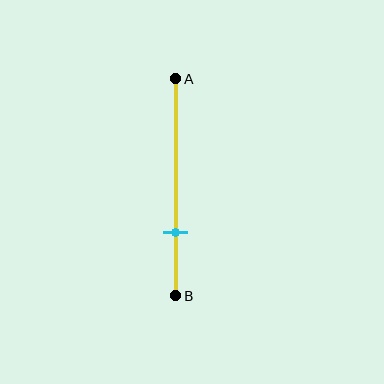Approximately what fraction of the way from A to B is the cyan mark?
The cyan mark is approximately 70% of the way from A to B.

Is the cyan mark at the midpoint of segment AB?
No, the mark is at about 70% from A, not at the 50% midpoint.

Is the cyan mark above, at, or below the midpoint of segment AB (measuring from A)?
The cyan mark is below the midpoint of segment AB.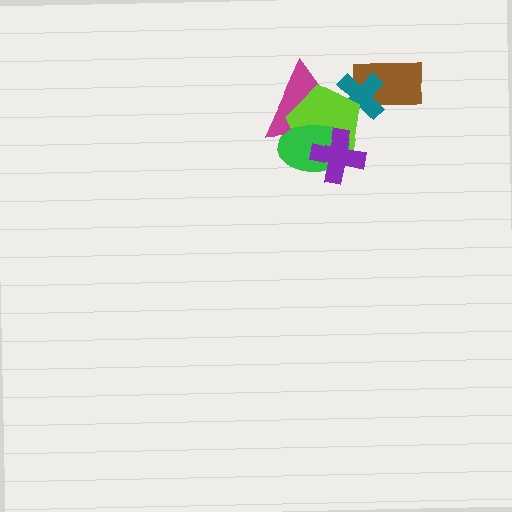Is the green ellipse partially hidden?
Yes, it is partially covered by another shape.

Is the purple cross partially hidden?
No, no other shape covers it.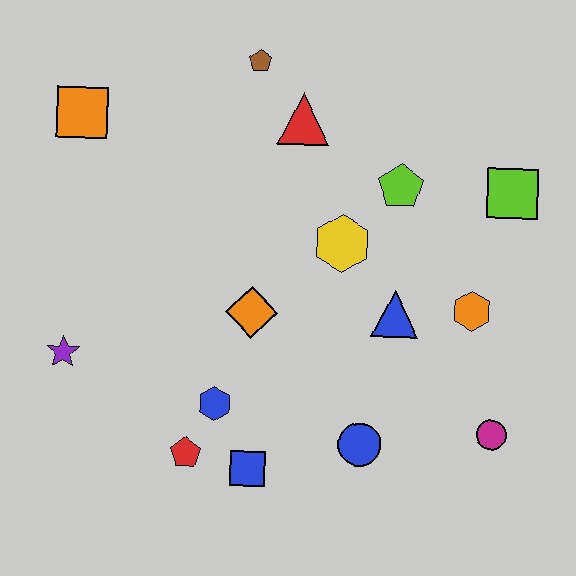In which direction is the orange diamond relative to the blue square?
The orange diamond is above the blue square.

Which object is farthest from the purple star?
The lime square is farthest from the purple star.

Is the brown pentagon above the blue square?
Yes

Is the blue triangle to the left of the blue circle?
No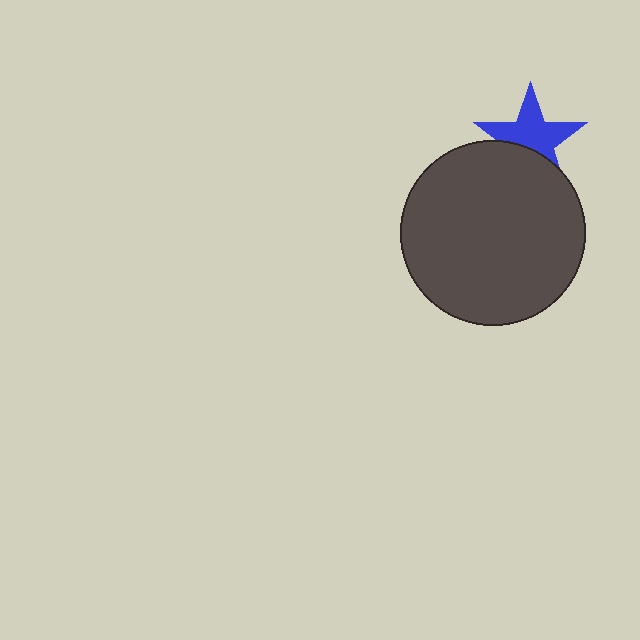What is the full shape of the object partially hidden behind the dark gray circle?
The partially hidden object is a blue star.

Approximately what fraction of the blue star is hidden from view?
Roughly 36% of the blue star is hidden behind the dark gray circle.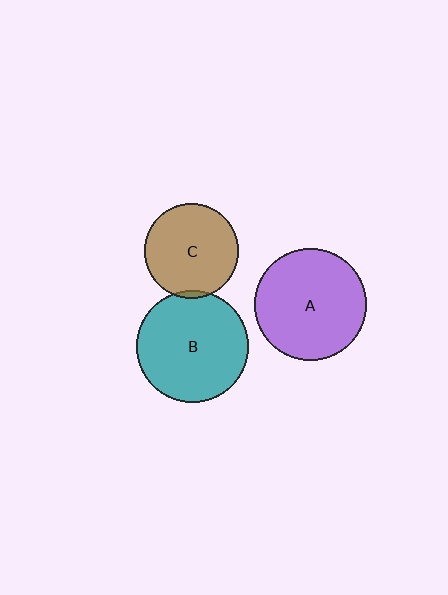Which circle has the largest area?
Circle B (teal).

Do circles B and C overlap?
Yes.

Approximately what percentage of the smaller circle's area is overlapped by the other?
Approximately 5%.